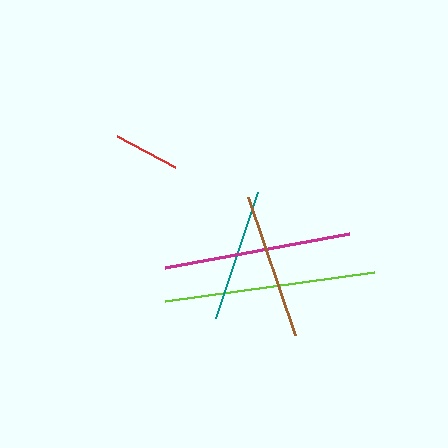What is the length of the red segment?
The red segment is approximately 66 pixels long.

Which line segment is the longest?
The lime line is the longest at approximately 211 pixels.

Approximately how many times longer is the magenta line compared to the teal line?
The magenta line is approximately 1.4 times the length of the teal line.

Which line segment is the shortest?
The red line is the shortest at approximately 66 pixels.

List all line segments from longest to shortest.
From longest to shortest: lime, magenta, brown, teal, red.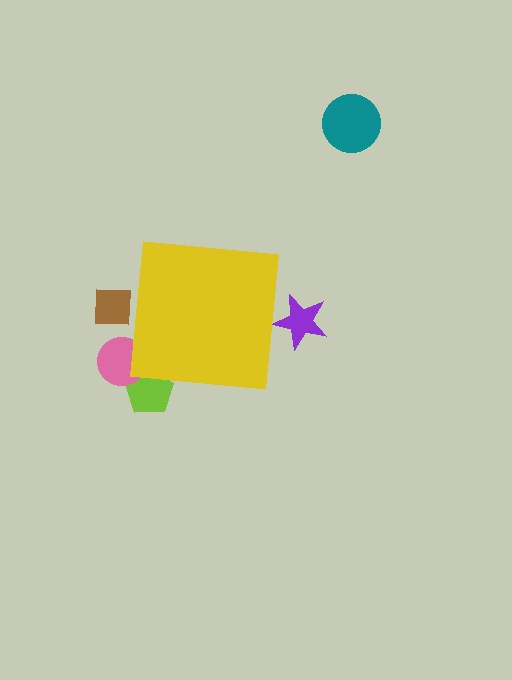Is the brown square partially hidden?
Yes, the brown square is partially hidden behind the yellow square.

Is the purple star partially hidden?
Yes, the purple star is partially hidden behind the yellow square.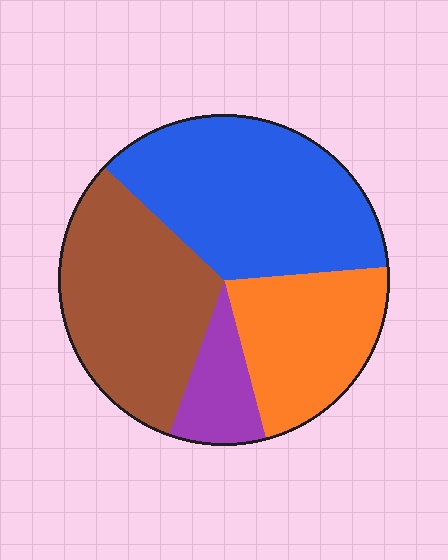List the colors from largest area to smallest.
From largest to smallest: blue, brown, orange, purple.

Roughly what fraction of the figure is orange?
Orange takes up less than a quarter of the figure.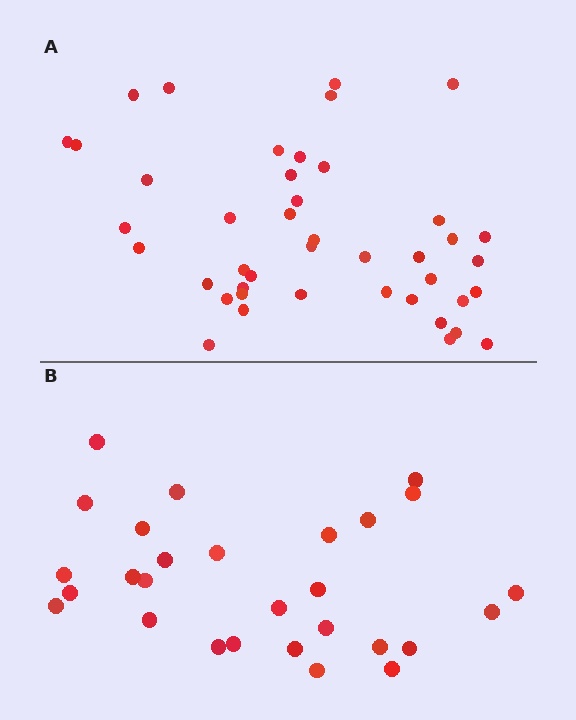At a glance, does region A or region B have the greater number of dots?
Region A (the top region) has more dots.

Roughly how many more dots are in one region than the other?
Region A has approximately 15 more dots than region B.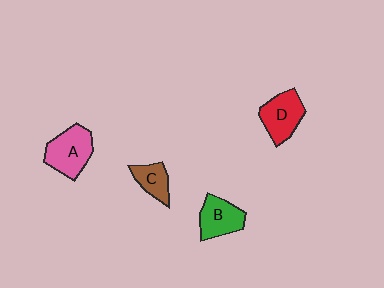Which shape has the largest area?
Shape A (pink).